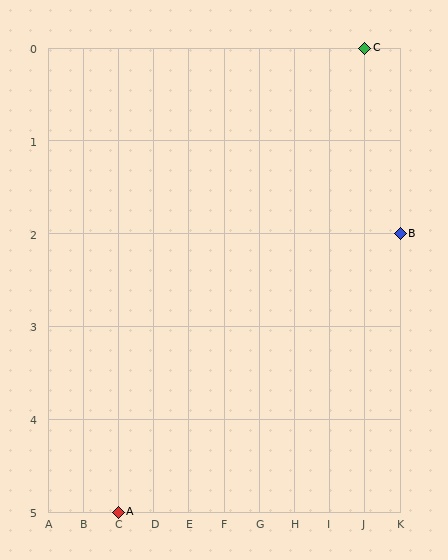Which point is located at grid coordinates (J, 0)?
Point C is at (J, 0).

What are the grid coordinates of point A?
Point A is at grid coordinates (C, 5).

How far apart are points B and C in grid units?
Points B and C are 1 column and 2 rows apart (about 2.2 grid units diagonally).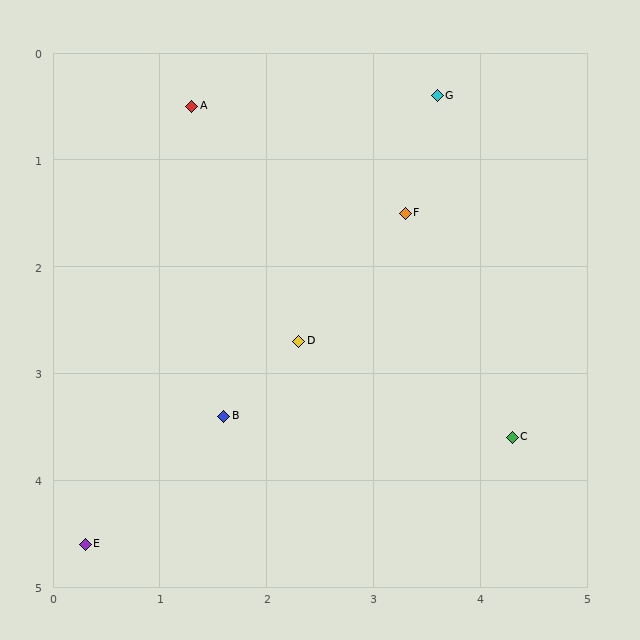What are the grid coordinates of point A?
Point A is at approximately (1.3, 0.5).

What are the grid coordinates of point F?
Point F is at approximately (3.3, 1.5).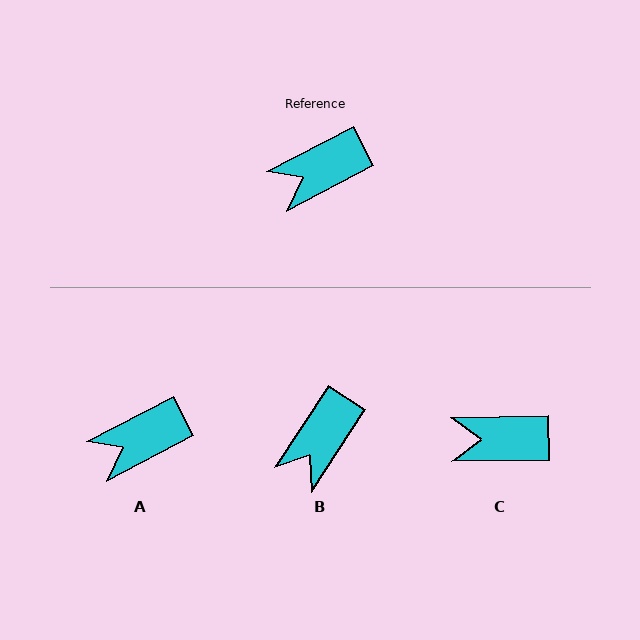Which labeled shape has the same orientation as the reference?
A.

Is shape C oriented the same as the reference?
No, it is off by about 26 degrees.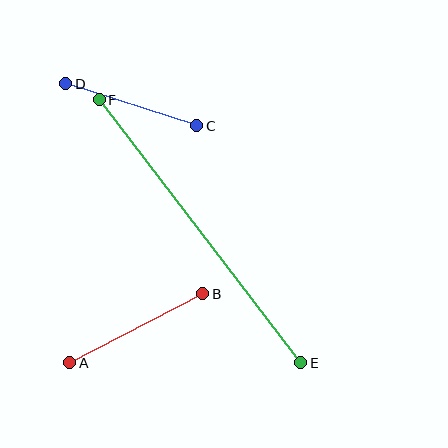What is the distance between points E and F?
The distance is approximately 331 pixels.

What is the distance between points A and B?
The distance is approximately 150 pixels.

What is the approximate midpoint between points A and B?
The midpoint is at approximately (136, 328) pixels.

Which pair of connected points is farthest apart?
Points E and F are farthest apart.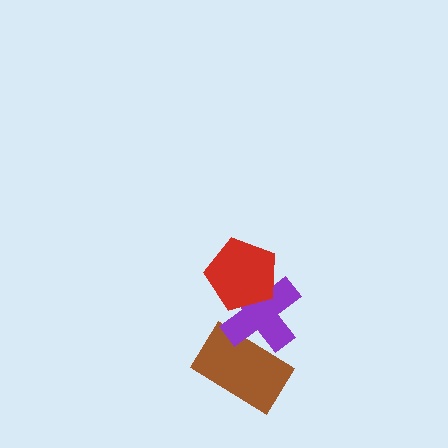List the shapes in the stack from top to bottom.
From top to bottom: the red pentagon, the purple cross, the brown rectangle.